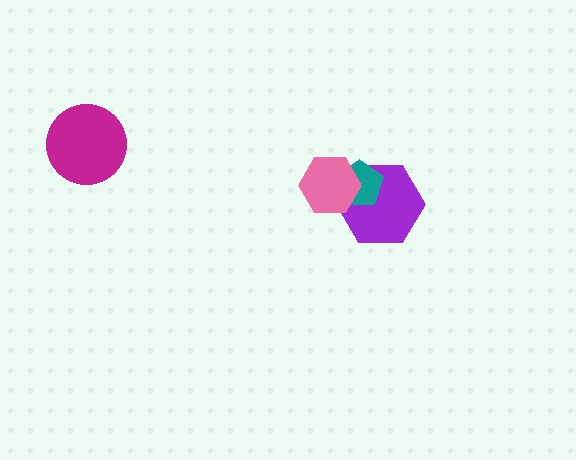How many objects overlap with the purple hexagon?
2 objects overlap with the purple hexagon.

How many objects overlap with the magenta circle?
0 objects overlap with the magenta circle.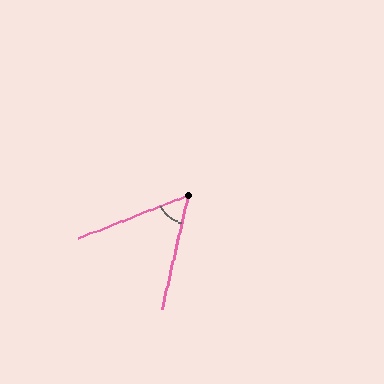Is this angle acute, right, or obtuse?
It is acute.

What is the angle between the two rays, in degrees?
Approximately 56 degrees.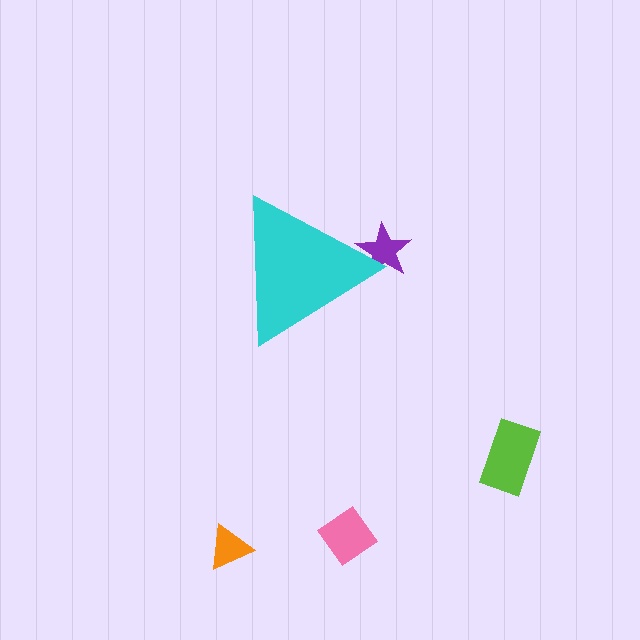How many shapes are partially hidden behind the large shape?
1 shape is partially hidden.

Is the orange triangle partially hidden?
No, the orange triangle is fully visible.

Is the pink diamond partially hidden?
No, the pink diamond is fully visible.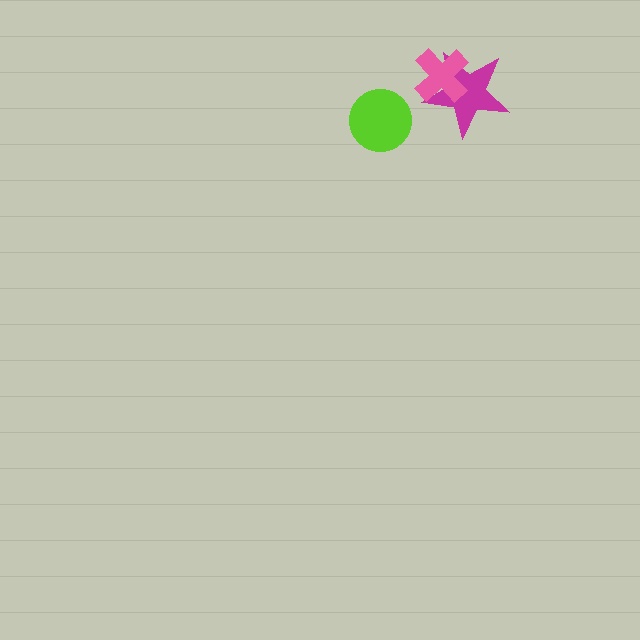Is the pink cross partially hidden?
No, no other shape covers it.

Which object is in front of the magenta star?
The pink cross is in front of the magenta star.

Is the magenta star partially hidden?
Yes, it is partially covered by another shape.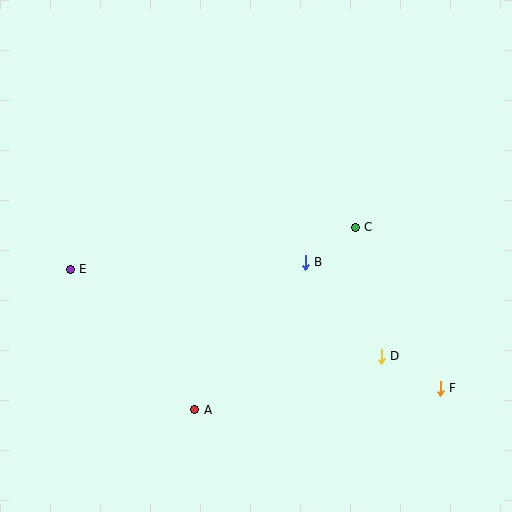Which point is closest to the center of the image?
Point B at (305, 262) is closest to the center.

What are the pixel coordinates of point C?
Point C is at (355, 227).